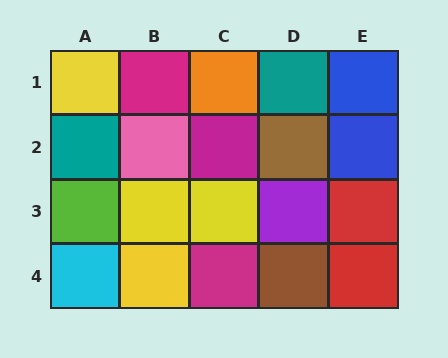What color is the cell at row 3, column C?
Yellow.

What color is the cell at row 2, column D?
Brown.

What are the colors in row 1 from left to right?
Yellow, magenta, orange, teal, blue.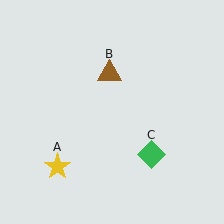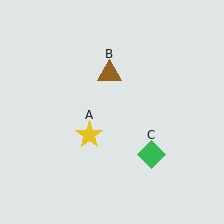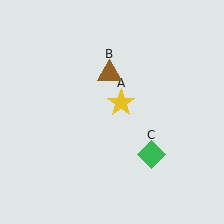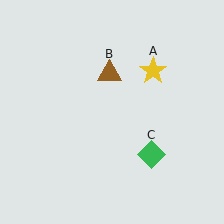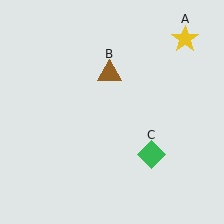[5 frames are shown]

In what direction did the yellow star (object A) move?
The yellow star (object A) moved up and to the right.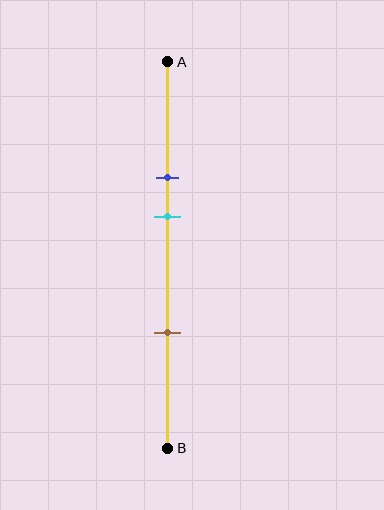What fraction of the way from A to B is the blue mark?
The blue mark is approximately 30% (0.3) of the way from A to B.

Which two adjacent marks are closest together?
The blue and cyan marks are the closest adjacent pair.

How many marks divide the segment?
There are 3 marks dividing the segment.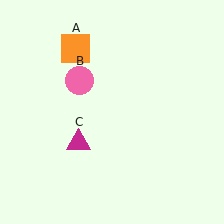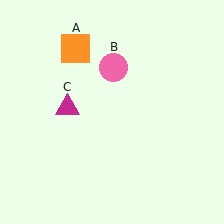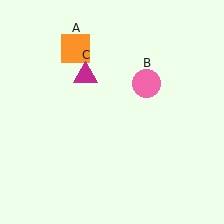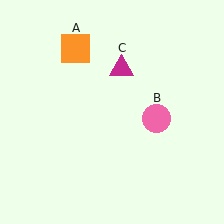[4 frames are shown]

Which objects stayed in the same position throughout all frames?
Orange square (object A) remained stationary.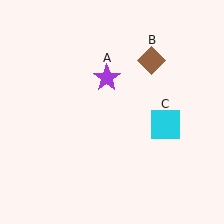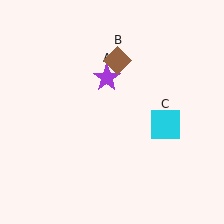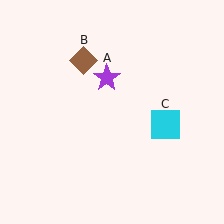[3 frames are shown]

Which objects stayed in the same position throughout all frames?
Purple star (object A) and cyan square (object C) remained stationary.